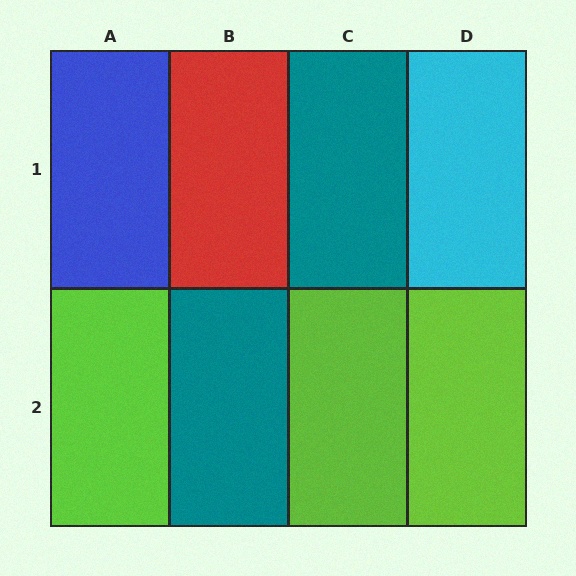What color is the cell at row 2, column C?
Lime.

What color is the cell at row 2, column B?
Teal.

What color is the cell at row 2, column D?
Lime.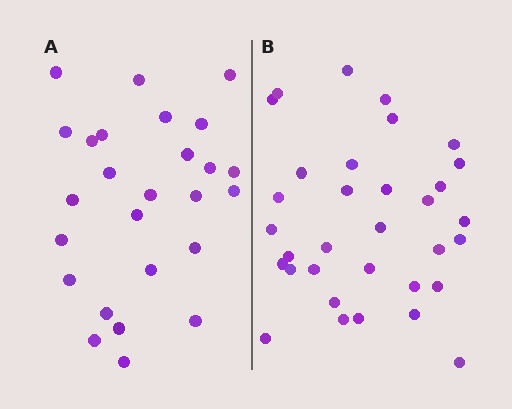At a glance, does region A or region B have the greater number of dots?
Region B (the right region) has more dots.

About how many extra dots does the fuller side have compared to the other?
Region B has roughly 8 or so more dots than region A.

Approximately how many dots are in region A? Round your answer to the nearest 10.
About 30 dots. (The exact count is 26, which rounds to 30.)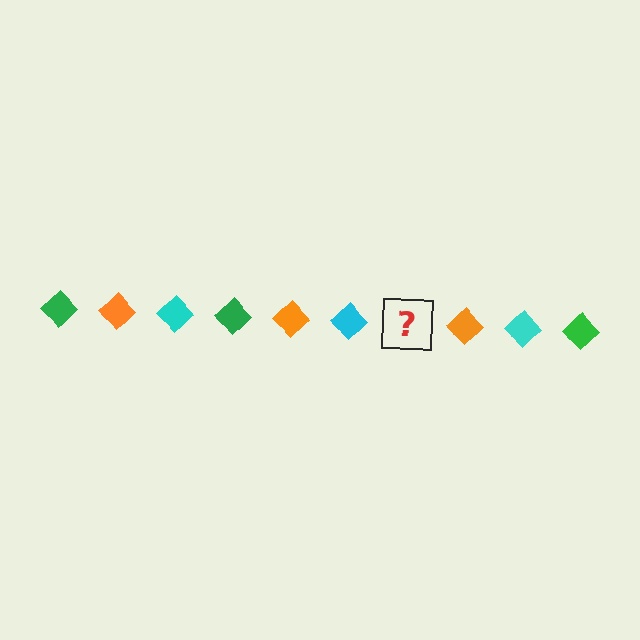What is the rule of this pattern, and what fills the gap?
The rule is that the pattern cycles through green, orange, cyan diamonds. The gap should be filled with a green diamond.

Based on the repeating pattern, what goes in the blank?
The blank should be a green diamond.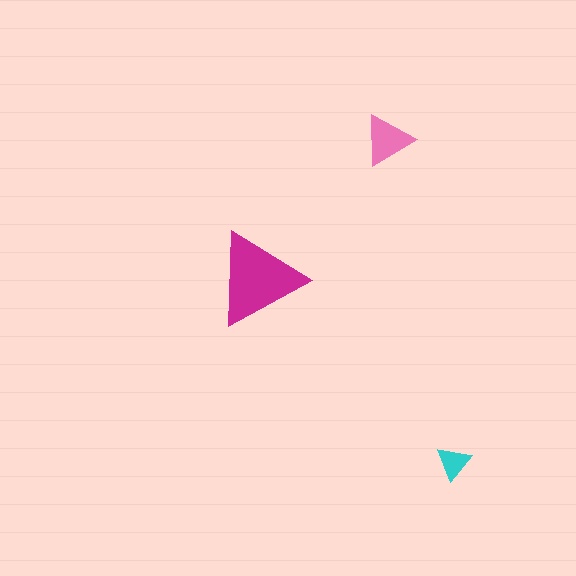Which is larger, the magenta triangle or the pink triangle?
The magenta one.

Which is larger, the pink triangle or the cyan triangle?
The pink one.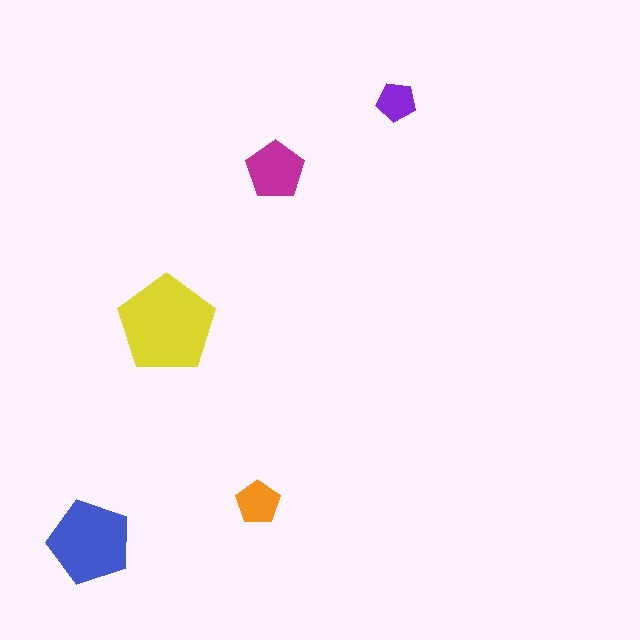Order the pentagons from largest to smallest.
the yellow one, the blue one, the magenta one, the orange one, the purple one.